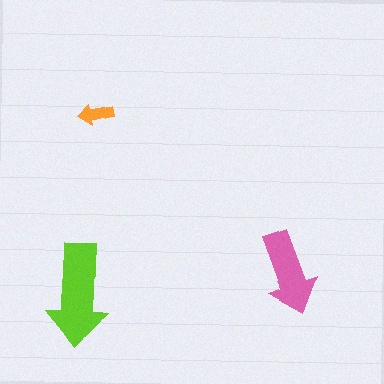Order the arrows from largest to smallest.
the lime one, the pink one, the orange one.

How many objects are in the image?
There are 3 objects in the image.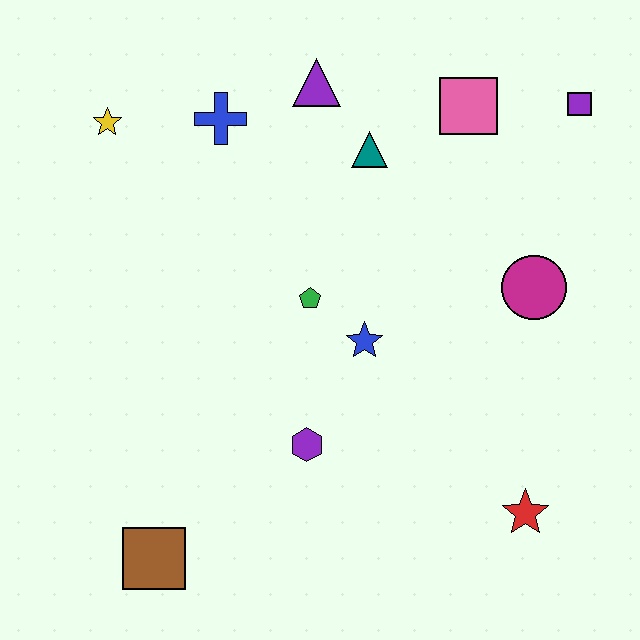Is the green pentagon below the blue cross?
Yes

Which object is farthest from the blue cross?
The red star is farthest from the blue cross.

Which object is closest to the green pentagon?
The blue star is closest to the green pentagon.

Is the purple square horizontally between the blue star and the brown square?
No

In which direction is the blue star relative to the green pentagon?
The blue star is to the right of the green pentagon.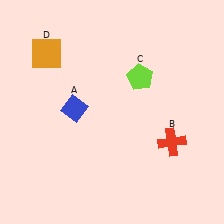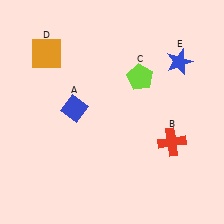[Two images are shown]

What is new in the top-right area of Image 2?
A blue star (E) was added in the top-right area of Image 2.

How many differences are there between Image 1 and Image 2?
There is 1 difference between the two images.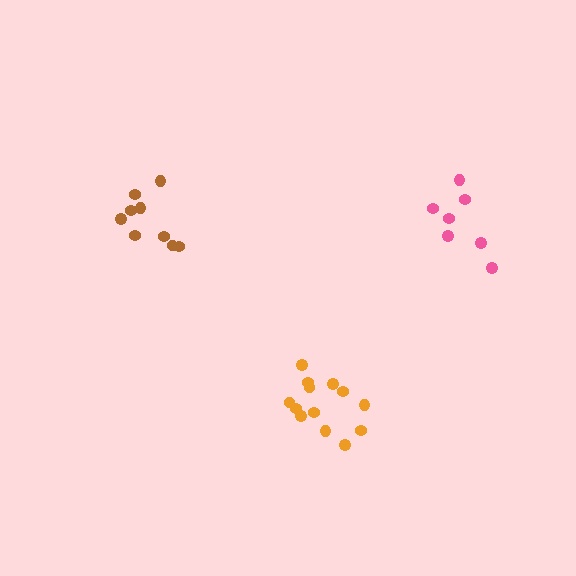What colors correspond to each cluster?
The clusters are colored: brown, orange, pink.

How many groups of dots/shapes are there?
There are 3 groups.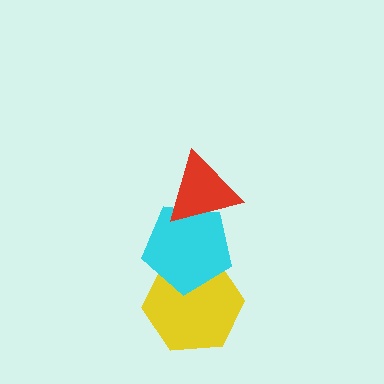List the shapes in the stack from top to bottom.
From top to bottom: the red triangle, the cyan pentagon, the yellow hexagon.